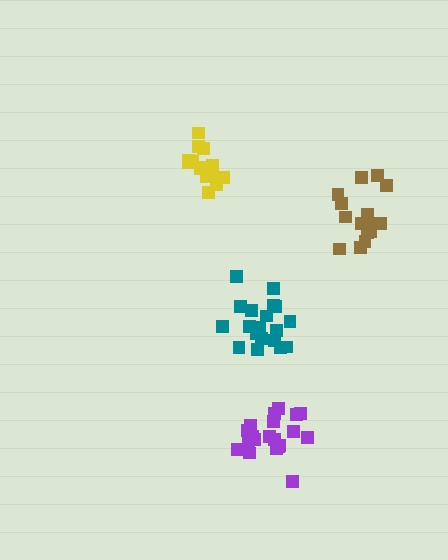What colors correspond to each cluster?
The clusters are colored: teal, brown, purple, yellow.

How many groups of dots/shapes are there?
There are 4 groups.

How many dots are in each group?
Group 1: 20 dots, Group 2: 16 dots, Group 3: 20 dots, Group 4: 16 dots (72 total).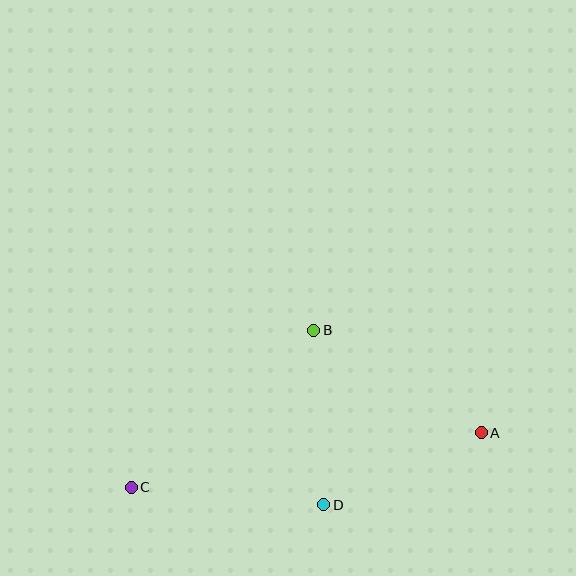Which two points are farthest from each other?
Points A and C are farthest from each other.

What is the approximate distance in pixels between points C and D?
The distance between C and D is approximately 193 pixels.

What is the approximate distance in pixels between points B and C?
The distance between B and C is approximately 241 pixels.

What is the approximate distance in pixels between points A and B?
The distance between A and B is approximately 196 pixels.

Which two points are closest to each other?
Points A and D are closest to each other.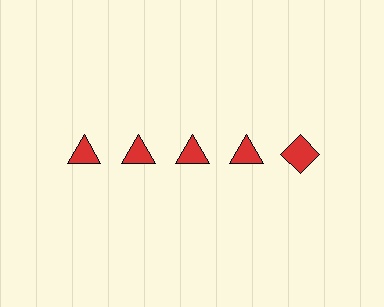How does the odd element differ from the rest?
It has a different shape: diamond instead of triangle.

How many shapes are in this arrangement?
There are 5 shapes arranged in a grid pattern.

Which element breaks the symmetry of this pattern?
The red diamond in the top row, rightmost column breaks the symmetry. All other shapes are red triangles.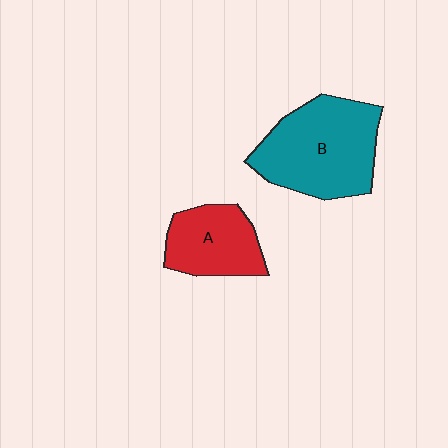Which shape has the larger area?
Shape B (teal).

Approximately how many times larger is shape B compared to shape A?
Approximately 1.7 times.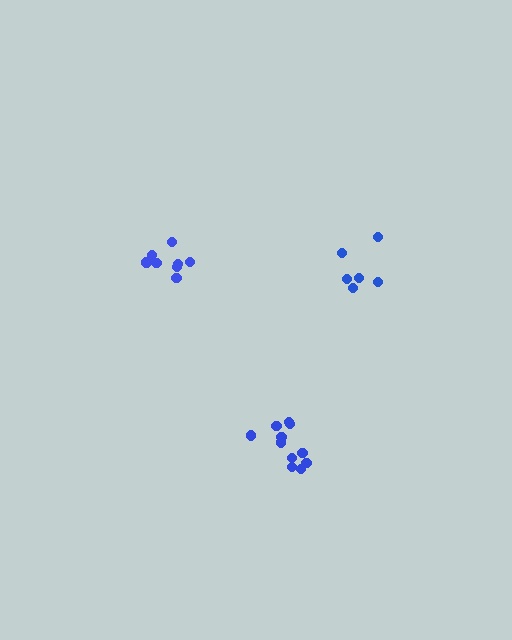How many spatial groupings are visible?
There are 3 spatial groupings.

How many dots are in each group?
Group 1: 11 dots, Group 2: 8 dots, Group 3: 6 dots (25 total).